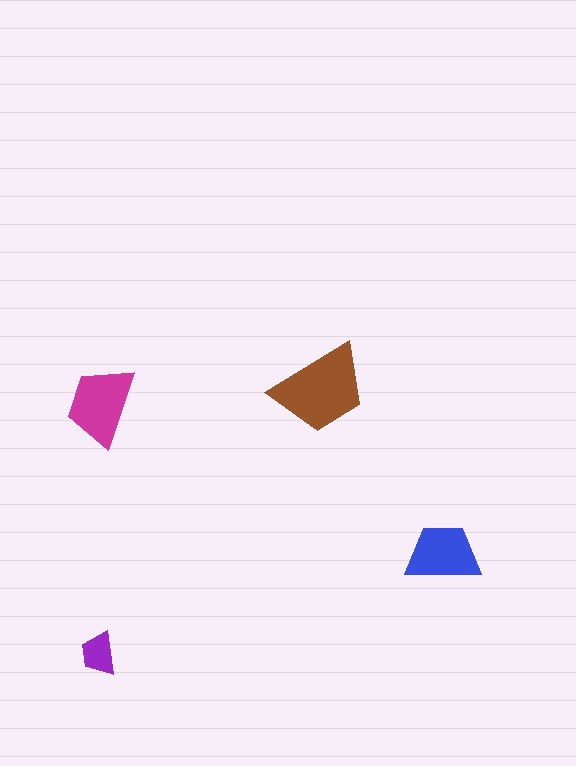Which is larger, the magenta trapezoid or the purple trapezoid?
The magenta one.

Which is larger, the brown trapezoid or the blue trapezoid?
The brown one.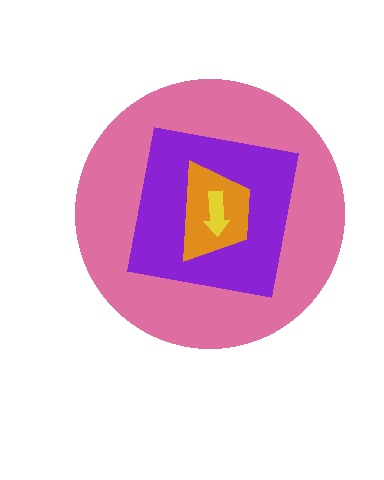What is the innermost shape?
The yellow arrow.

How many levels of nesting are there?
4.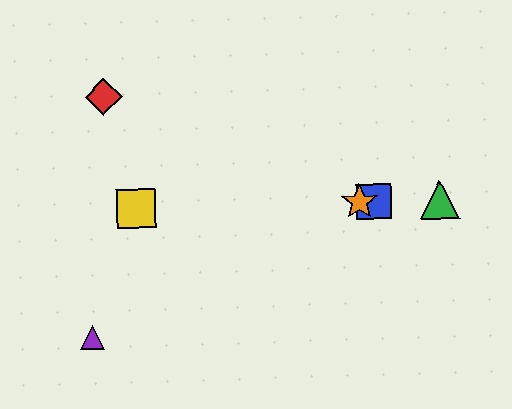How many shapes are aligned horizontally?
4 shapes (the blue square, the green triangle, the yellow square, the orange star) are aligned horizontally.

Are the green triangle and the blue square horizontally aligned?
Yes, both are at y≈199.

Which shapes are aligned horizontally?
The blue square, the green triangle, the yellow square, the orange star are aligned horizontally.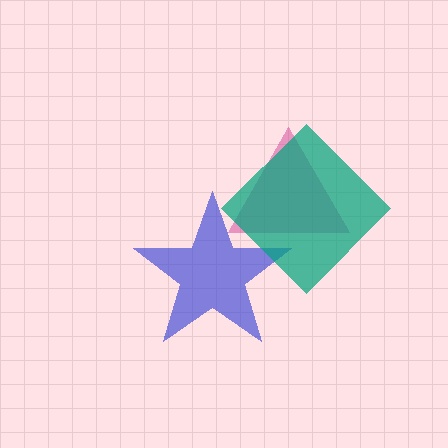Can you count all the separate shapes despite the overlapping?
Yes, there are 3 separate shapes.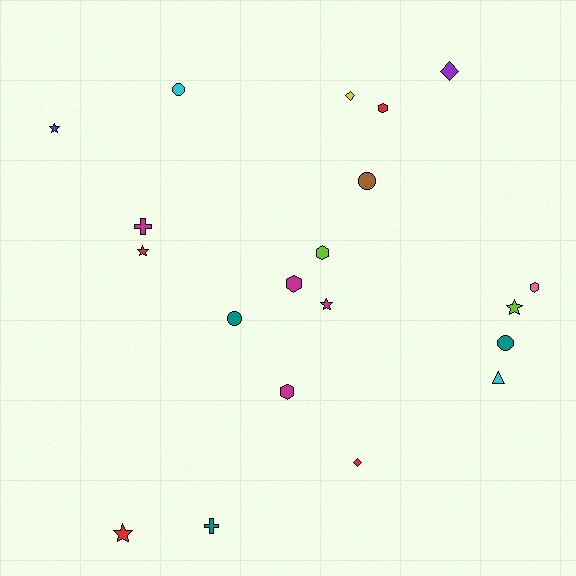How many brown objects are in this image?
There is 1 brown object.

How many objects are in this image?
There are 20 objects.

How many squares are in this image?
There are no squares.